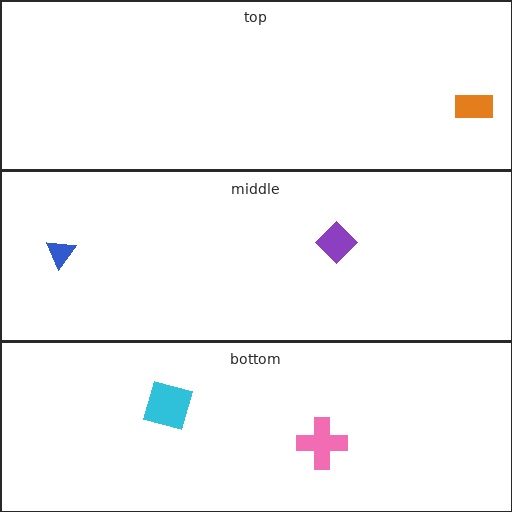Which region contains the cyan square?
The bottom region.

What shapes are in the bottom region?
The pink cross, the cyan square.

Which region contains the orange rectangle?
The top region.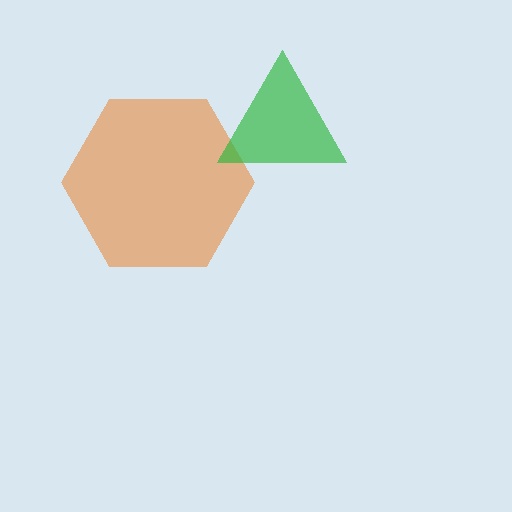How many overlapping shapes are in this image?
There are 2 overlapping shapes in the image.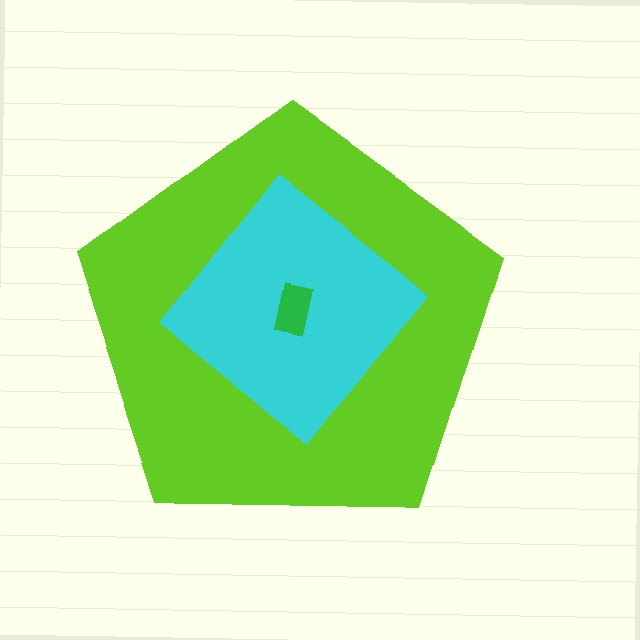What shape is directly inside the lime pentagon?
The cyan diamond.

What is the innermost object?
The green rectangle.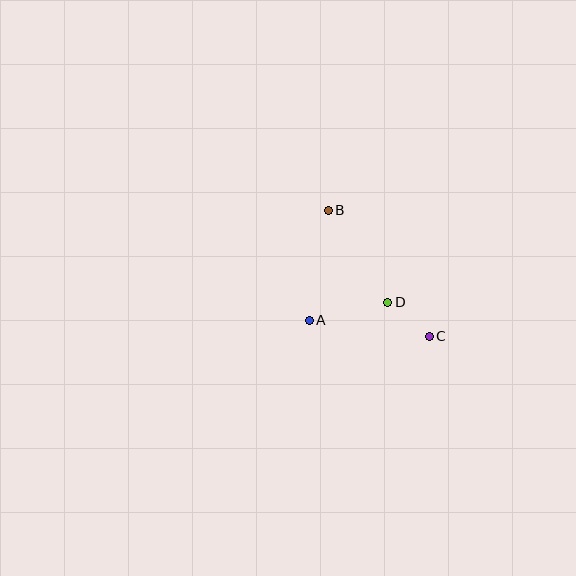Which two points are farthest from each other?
Points B and C are farthest from each other.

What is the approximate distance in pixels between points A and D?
The distance between A and D is approximately 81 pixels.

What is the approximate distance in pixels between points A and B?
The distance between A and B is approximately 112 pixels.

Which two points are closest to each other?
Points C and D are closest to each other.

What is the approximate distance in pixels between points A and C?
The distance between A and C is approximately 121 pixels.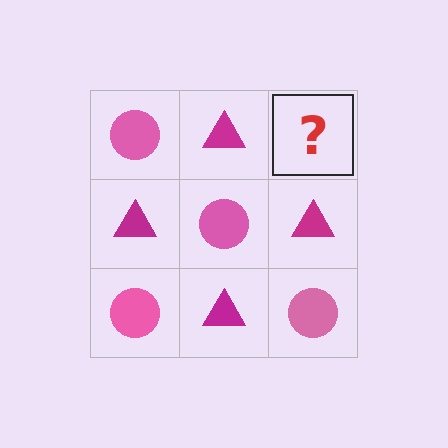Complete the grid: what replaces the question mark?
The question mark should be replaced with a pink circle.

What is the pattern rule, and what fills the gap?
The rule is that it alternates pink circle and magenta triangle in a checkerboard pattern. The gap should be filled with a pink circle.